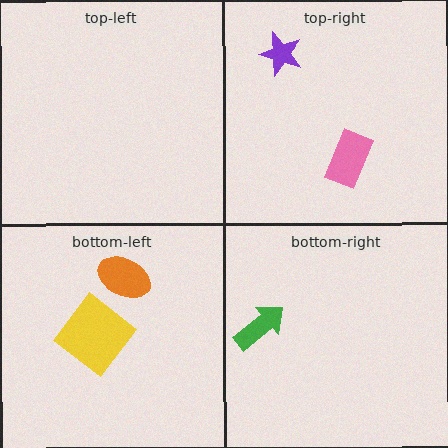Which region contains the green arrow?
The bottom-right region.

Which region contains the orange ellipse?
The bottom-left region.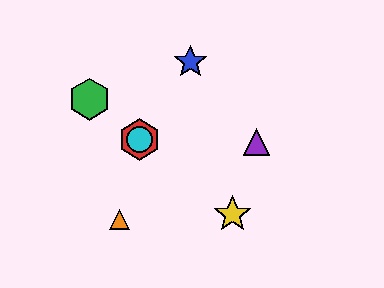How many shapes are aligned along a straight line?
4 shapes (the red hexagon, the green hexagon, the yellow star, the cyan circle) are aligned along a straight line.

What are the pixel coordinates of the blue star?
The blue star is at (190, 62).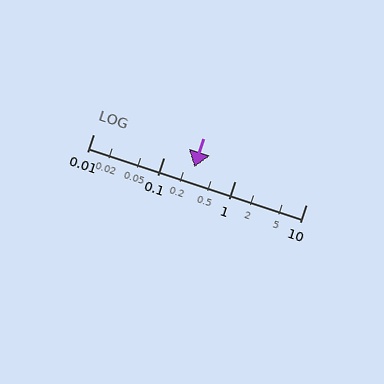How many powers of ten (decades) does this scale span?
The scale spans 3 decades, from 0.01 to 10.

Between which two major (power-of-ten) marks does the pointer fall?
The pointer is between 0.1 and 1.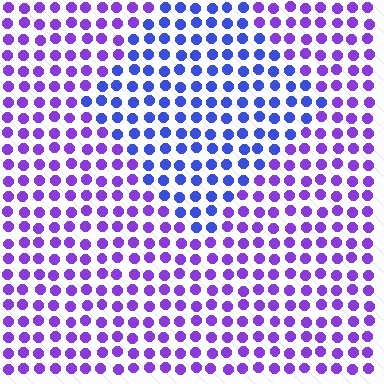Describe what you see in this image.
The image is filled with small purple elements in a uniform arrangement. A diamond-shaped region is visible where the elements are tinted to a slightly different hue, forming a subtle color boundary.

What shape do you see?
I see a diamond.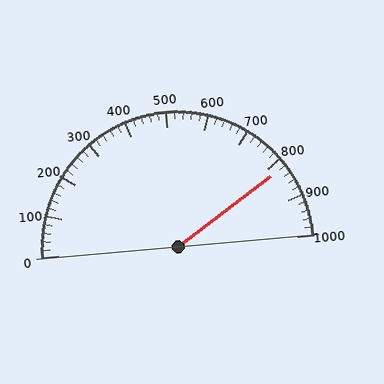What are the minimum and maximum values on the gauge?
The gauge ranges from 0 to 1000.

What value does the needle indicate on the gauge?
The needle indicates approximately 820.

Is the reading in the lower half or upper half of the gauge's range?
The reading is in the upper half of the range (0 to 1000).